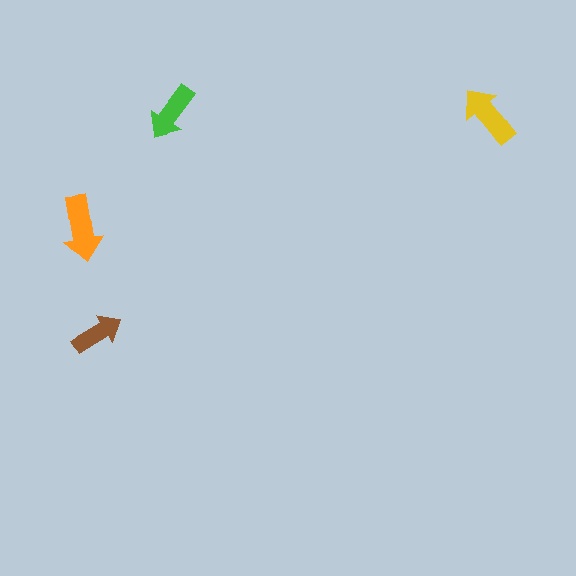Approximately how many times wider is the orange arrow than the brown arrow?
About 1.5 times wider.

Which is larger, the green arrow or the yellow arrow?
The yellow one.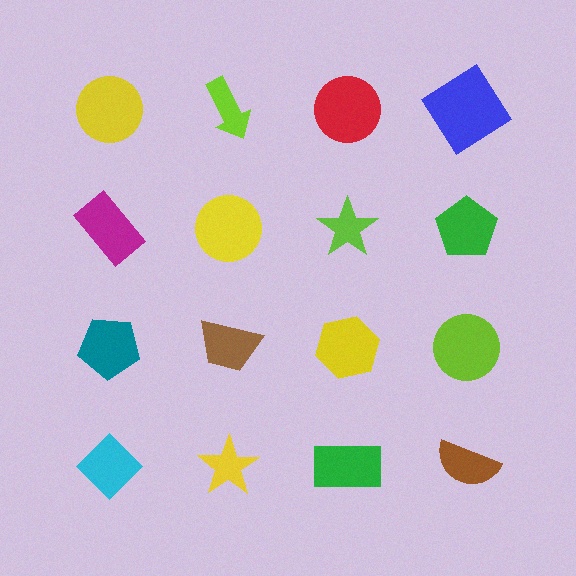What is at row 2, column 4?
A green pentagon.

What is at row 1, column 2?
A lime arrow.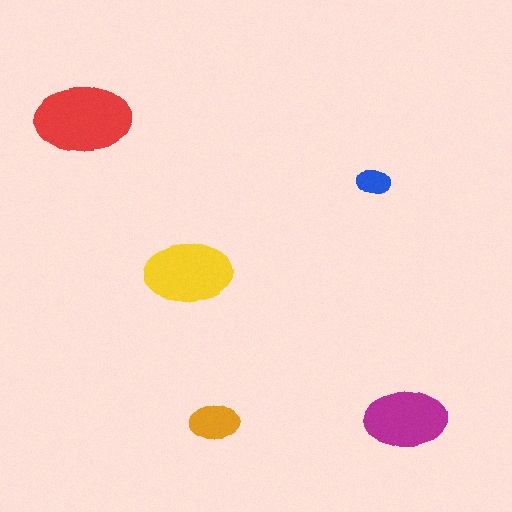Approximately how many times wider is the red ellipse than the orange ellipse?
About 2 times wider.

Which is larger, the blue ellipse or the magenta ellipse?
The magenta one.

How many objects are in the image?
There are 5 objects in the image.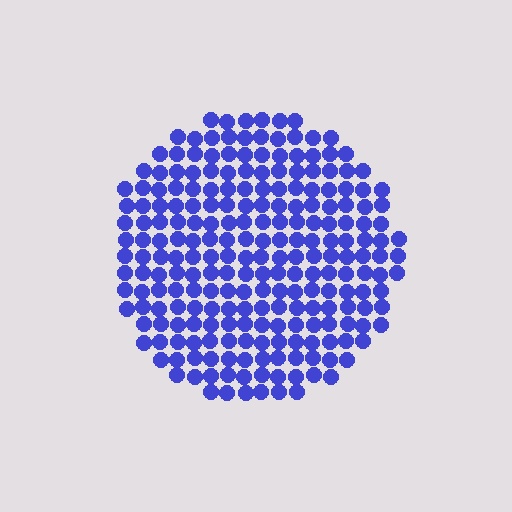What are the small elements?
The small elements are circles.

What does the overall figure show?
The overall figure shows a circle.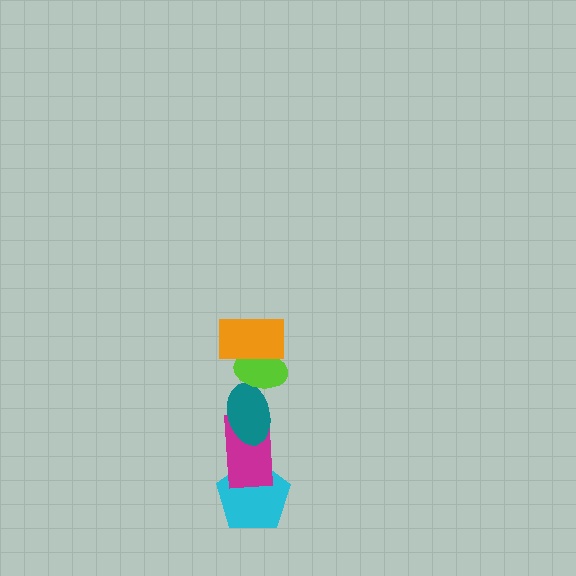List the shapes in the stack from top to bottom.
From top to bottom: the orange rectangle, the lime ellipse, the teal ellipse, the magenta rectangle, the cyan pentagon.